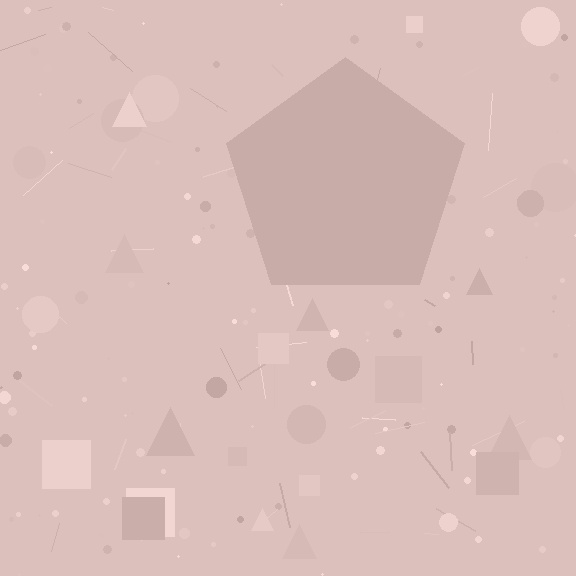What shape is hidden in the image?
A pentagon is hidden in the image.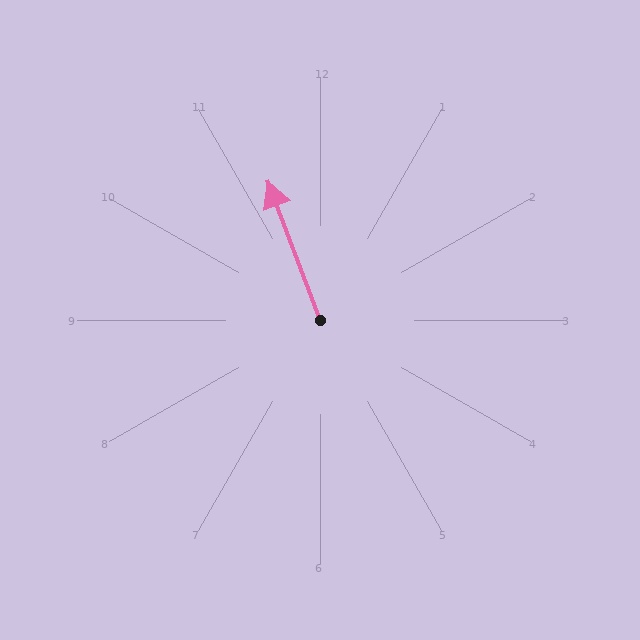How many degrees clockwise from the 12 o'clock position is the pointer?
Approximately 339 degrees.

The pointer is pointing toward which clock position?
Roughly 11 o'clock.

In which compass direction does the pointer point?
North.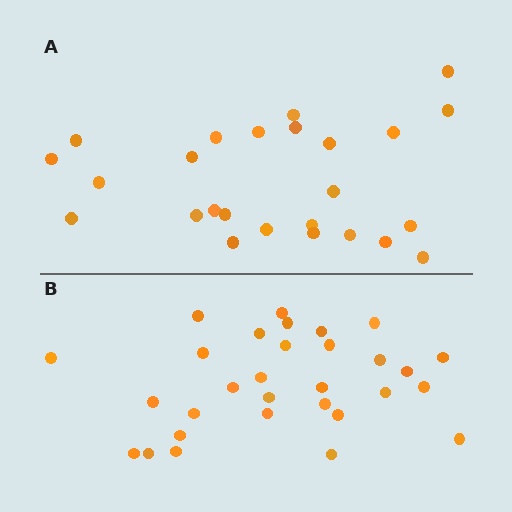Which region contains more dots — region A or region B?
Region B (the bottom region) has more dots.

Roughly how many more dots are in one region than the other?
Region B has about 5 more dots than region A.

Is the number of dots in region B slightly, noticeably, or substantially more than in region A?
Region B has only slightly more — the two regions are fairly close. The ratio is roughly 1.2 to 1.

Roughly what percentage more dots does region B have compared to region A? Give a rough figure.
About 20% more.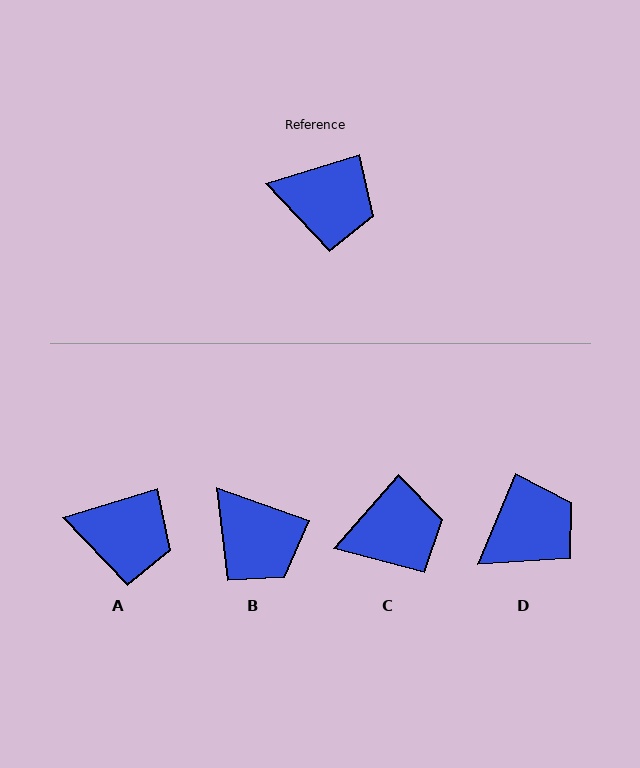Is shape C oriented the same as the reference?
No, it is off by about 32 degrees.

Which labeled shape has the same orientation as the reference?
A.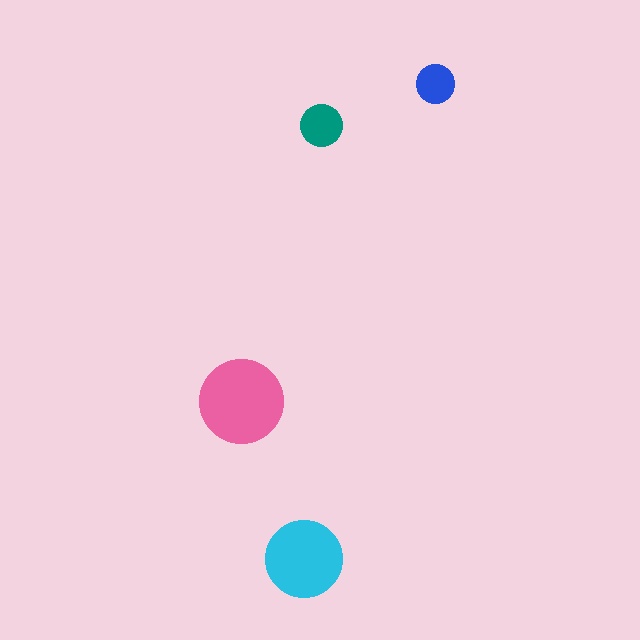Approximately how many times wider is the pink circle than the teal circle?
About 2 times wider.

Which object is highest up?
The blue circle is topmost.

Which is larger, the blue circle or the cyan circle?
The cyan one.